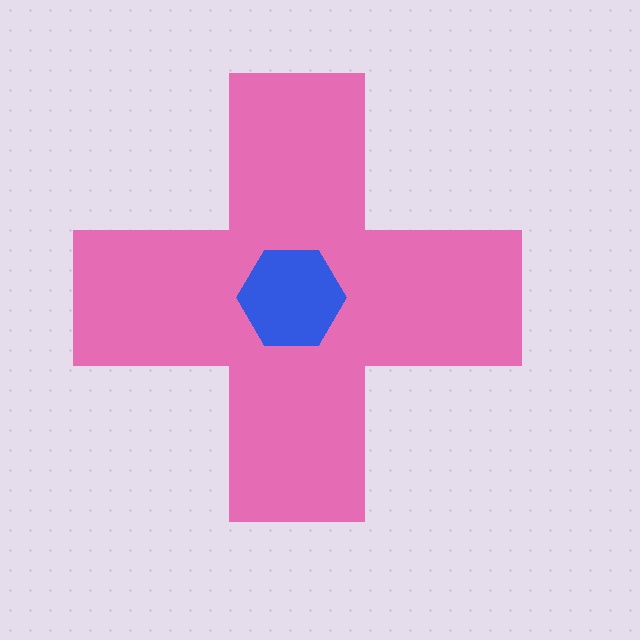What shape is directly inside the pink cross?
The blue hexagon.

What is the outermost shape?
The pink cross.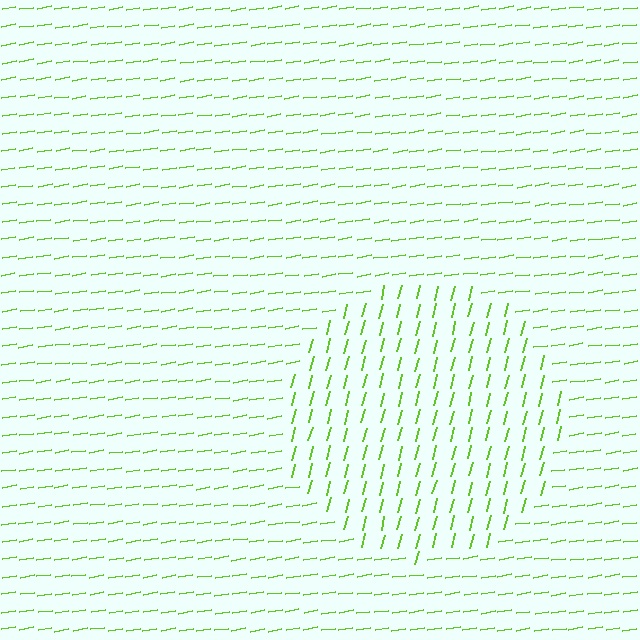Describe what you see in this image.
The image is filled with small lime line segments. A circle region in the image has lines oriented differently from the surrounding lines, creating a visible texture boundary.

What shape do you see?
I see a circle.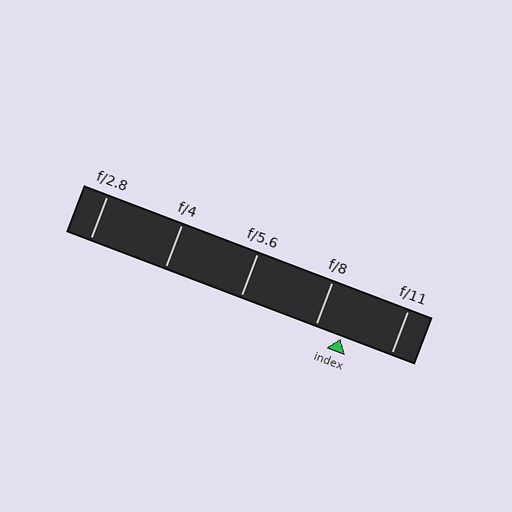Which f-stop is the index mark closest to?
The index mark is closest to f/8.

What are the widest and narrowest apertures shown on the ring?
The widest aperture shown is f/2.8 and the narrowest is f/11.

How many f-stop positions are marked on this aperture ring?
There are 5 f-stop positions marked.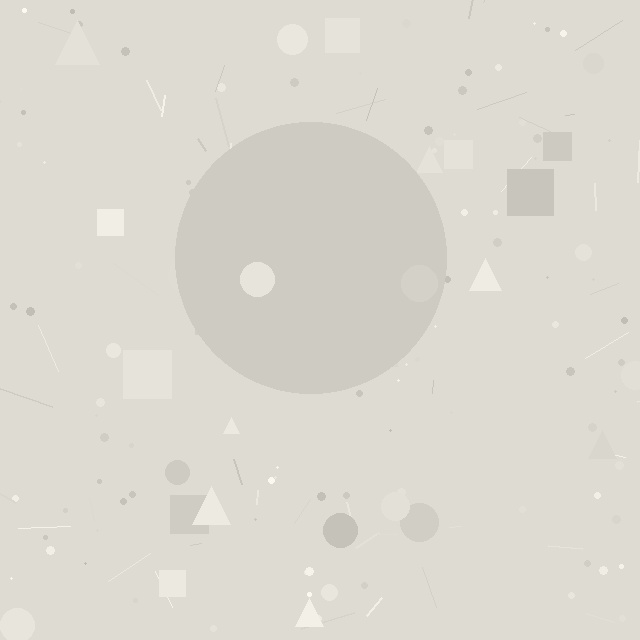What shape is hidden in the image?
A circle is hidden in the image.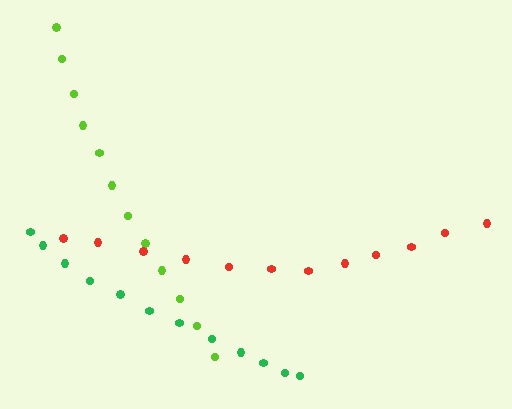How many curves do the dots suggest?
There are 3 distinct paths.